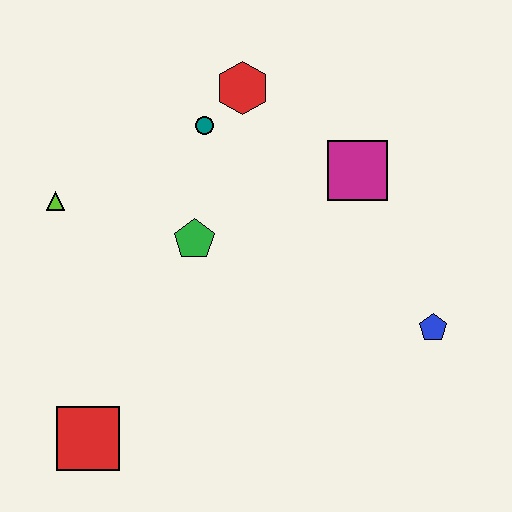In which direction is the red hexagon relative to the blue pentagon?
The red hexagon is above the blue pentagon.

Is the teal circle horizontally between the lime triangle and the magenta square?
Yes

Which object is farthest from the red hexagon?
The red square is farthest from the red hexagon.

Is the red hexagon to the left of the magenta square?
Yes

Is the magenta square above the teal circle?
No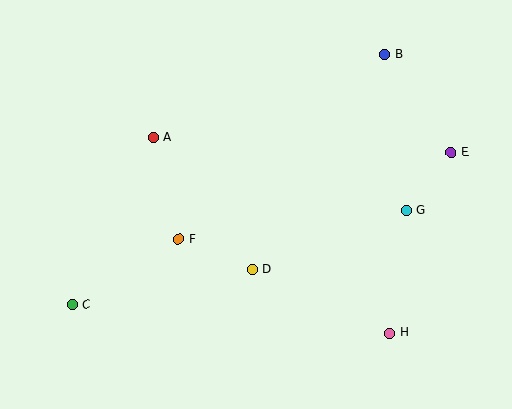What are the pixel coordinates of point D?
Point D is at (252, 269).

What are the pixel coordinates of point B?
Point B is at (385, 54).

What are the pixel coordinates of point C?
Point C is at (73, 305).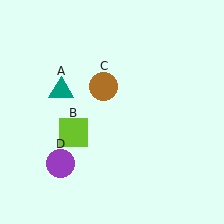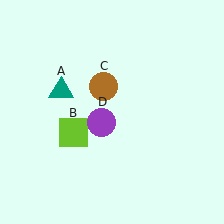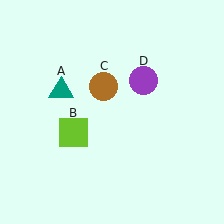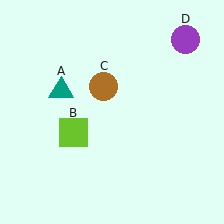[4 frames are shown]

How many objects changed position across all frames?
1 object changed position: purple circle (object D).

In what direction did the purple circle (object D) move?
The purple circle (object D) moved up and to the right.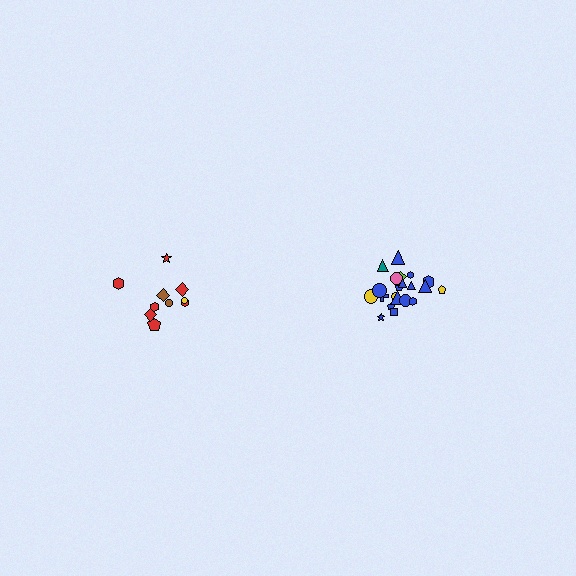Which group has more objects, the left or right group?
The right group.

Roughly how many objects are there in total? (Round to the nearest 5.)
Roughly 30 objects in total.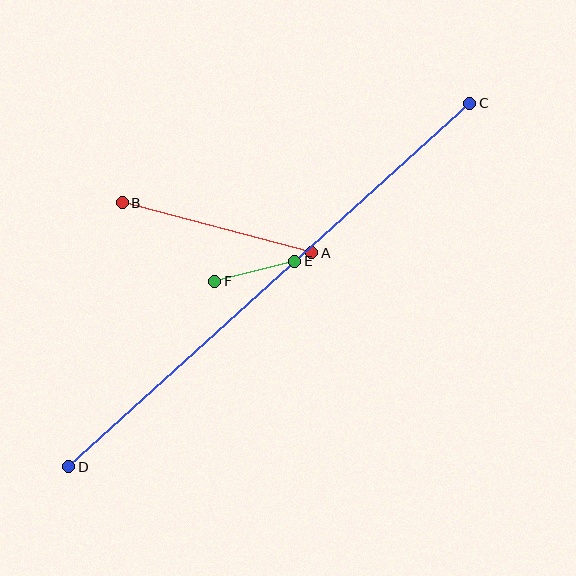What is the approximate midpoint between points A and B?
The midpoint is at approximately (217, 228) pixels.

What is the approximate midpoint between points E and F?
The midpoint is at approximately (255, 271) pixels.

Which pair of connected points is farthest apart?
Points C and D are farthest apart.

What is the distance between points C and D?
The distance is approximately 541 pixels.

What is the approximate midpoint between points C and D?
The midpoint is at approximately (269, 285) pixels.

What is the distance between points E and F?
The distance is approximately 83 pixels.